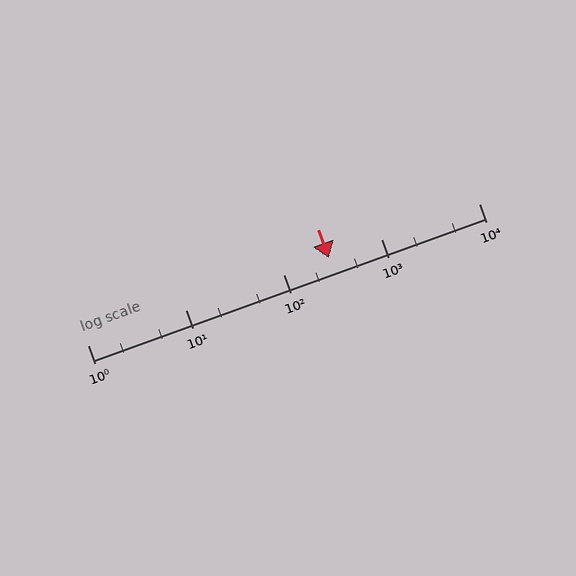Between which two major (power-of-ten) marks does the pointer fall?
The pointer is between 100 and 1000.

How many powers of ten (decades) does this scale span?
The scale spans 4 decades, from 1 to 10000.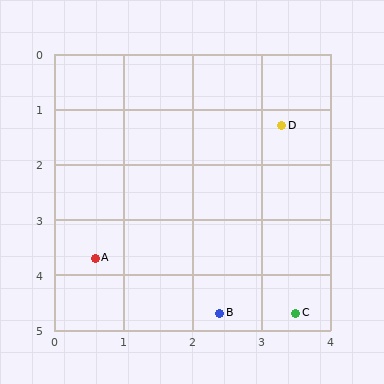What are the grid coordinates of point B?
Point B is at approximately (2.4, 4.7).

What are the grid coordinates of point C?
Point C is at approximately (3.5, 4.7).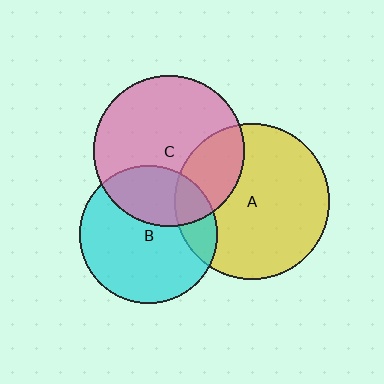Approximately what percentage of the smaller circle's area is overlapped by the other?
Approximately 25%.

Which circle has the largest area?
Circle A (yellow).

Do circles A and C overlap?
Yes.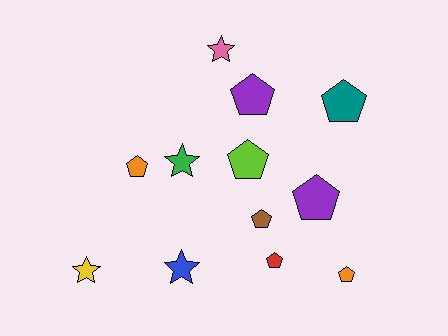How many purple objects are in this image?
There are 2 purple objects.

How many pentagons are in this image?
There are 8 pentagons.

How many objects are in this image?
There are 12 objects.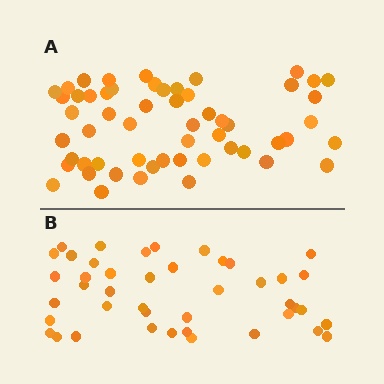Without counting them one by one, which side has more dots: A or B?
Region A (the top region) has more dots.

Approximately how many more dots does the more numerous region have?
Region A has approximately 15 more dots than region B.